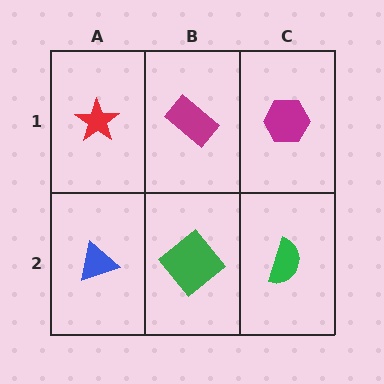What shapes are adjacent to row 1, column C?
A green semicircle (row 2, column C), a magenta rectangle (row 1, column B).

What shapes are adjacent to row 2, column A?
A red star (row 1, column A), a green diamond (row 2, column B).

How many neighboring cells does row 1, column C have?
2.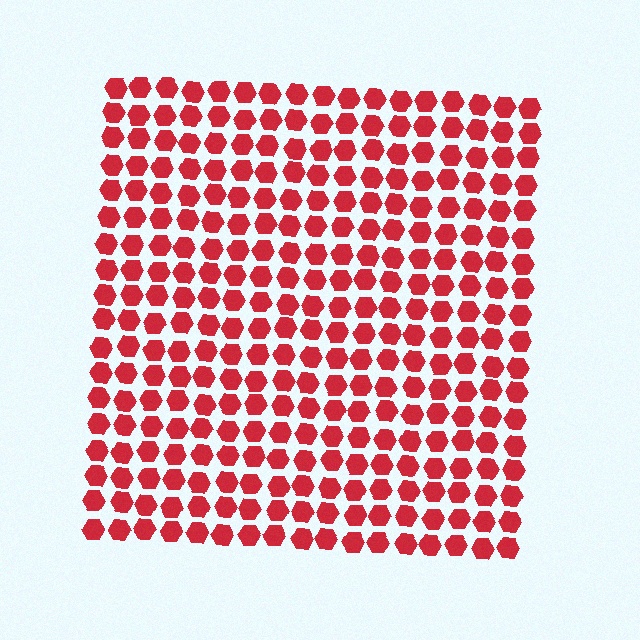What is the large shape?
The large shape is a square.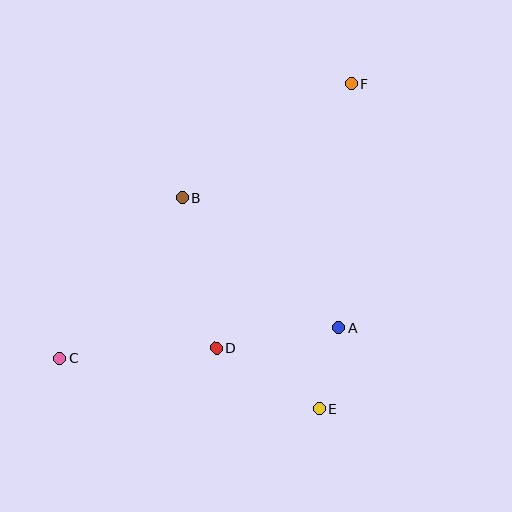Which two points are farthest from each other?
Points C and F are farthest from each other.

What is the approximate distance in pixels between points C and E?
The distance between C and E is approximately 264 pixels.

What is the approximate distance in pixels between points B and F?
The distance between B and F is approximately 204 pixels.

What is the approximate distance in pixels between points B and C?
The distance between B and C is approximately 202 pixels.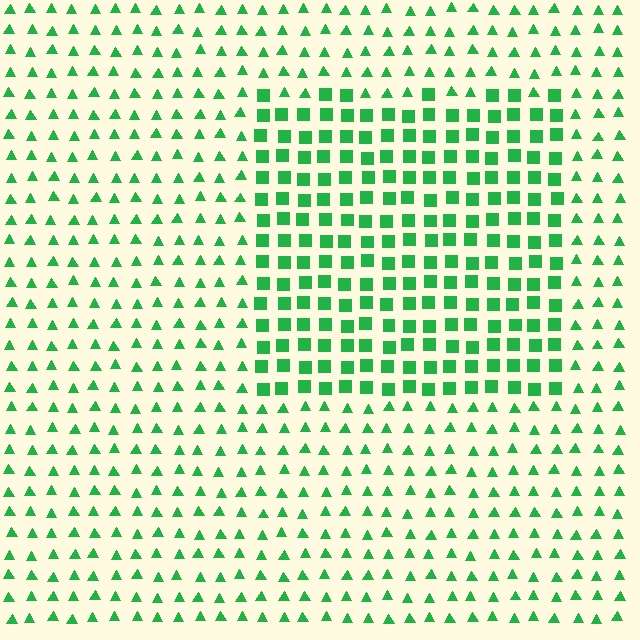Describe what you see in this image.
The image is filled with small green elements arranged in a uniform grid. A rectangle-shaped region contains squares, while the surrounding area contains triangles. The boundary is defined purely by the change in element shape.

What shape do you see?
I see a rectangle.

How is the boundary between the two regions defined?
The boundary is defined by a change in element shape: squares inside vs. triangles outside. All elements share the same color and spacing.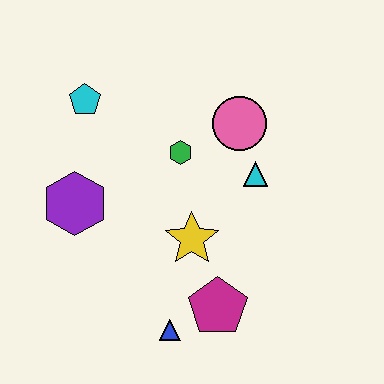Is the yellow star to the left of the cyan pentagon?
No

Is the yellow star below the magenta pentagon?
No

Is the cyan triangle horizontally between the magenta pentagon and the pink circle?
No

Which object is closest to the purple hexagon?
The cyan pentagon is closest to the purple hexagon.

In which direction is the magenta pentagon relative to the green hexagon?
The magenta pentagon is below the green hexagon.